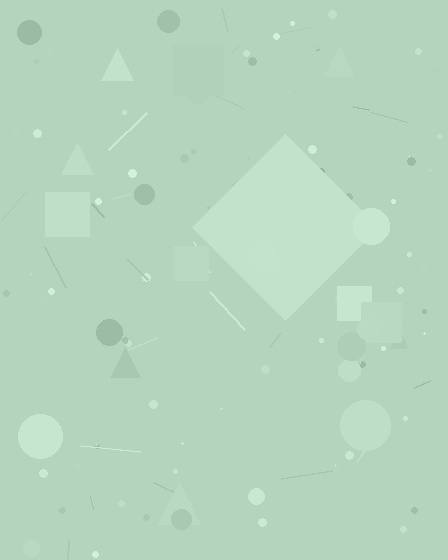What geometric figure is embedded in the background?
A diamond is embedded in the background.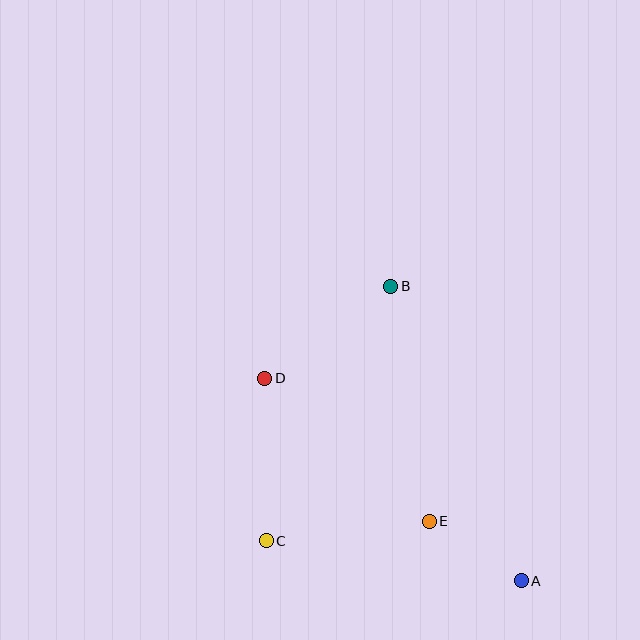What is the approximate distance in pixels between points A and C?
The distance between A and C is approximately 258 pixels.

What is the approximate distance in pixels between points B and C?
The distance between B and C is approximately 284 pixels.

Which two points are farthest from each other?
Points A and D are farthest from each other.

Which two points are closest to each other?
Points A and E are closest to each other.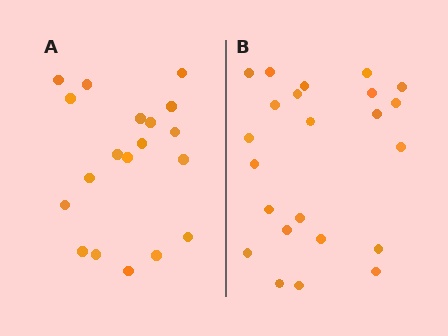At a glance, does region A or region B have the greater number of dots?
Region B (the right region) has more dots.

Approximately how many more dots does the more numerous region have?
Region B has about 4 more dots than region A.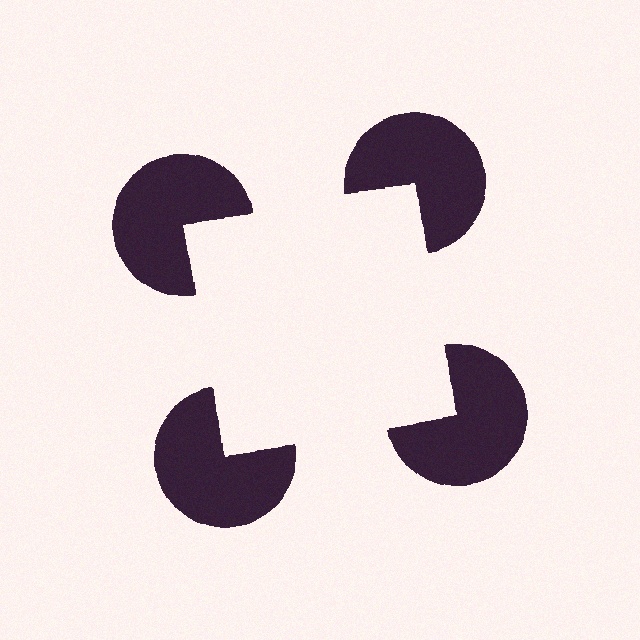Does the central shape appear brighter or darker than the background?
It typically appears slightly brighter than the background, even though no actual brightness change is drawn.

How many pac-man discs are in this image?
There are 4 — one at each vertex of the illusory square.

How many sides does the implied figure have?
4 sides.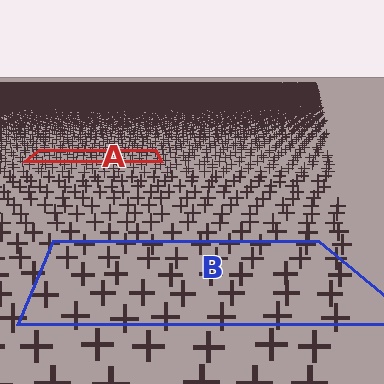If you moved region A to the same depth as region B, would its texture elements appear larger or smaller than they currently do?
They would appear larger. At a closer depth, the same texture elements are projected at a bigger on-screen size.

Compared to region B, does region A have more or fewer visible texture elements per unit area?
Region A has more texture elements per unit area — they are packed more densely because it is farther away.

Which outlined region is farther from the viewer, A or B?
Region A is farther from the viewer — the texture elements inside it appear smaller and more densely packed.